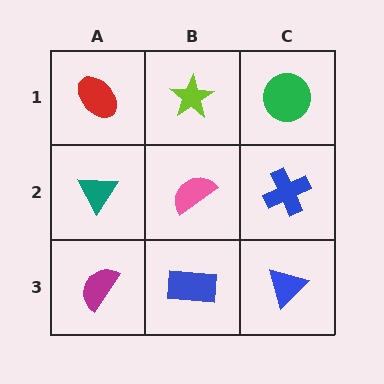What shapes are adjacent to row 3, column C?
A blue cross (row 2, column C), a blue rectangle (row 3, column B).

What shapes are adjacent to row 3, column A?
A teal triangle (row 2, column A), a blue rectangle (row 3, column B).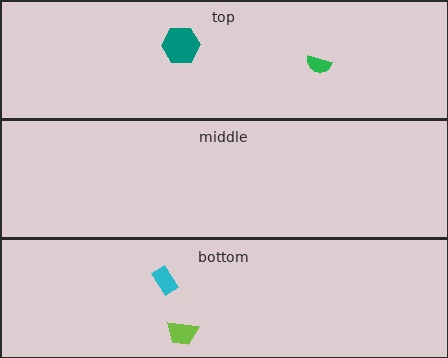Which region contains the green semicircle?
The top region.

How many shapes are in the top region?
2.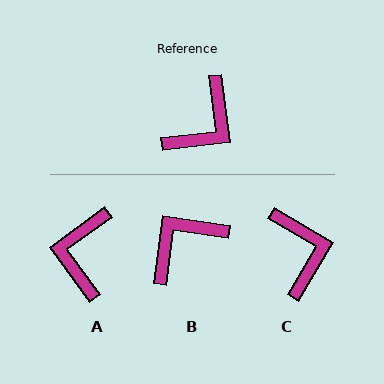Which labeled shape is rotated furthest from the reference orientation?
B, about 165 degrees away.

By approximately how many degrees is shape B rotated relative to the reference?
Approximately 165 degrees counter-clockwise.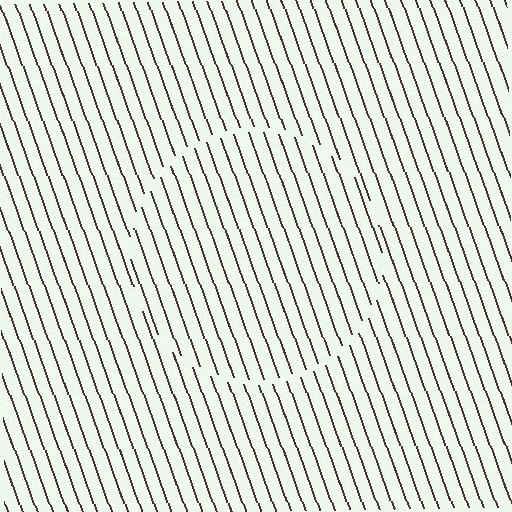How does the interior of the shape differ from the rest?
The interior of the shape contains the same grating, shifted by half a period — the contour is defined by the phase discontinuity where line-ends from the inner and outer gratings abut.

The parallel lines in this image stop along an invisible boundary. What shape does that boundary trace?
An illusory circle. The interior of the shape contains the same grating, shifted by half a period — the contour is defined by the phase discontinuity where line-ends from the inner and outer gratings abut.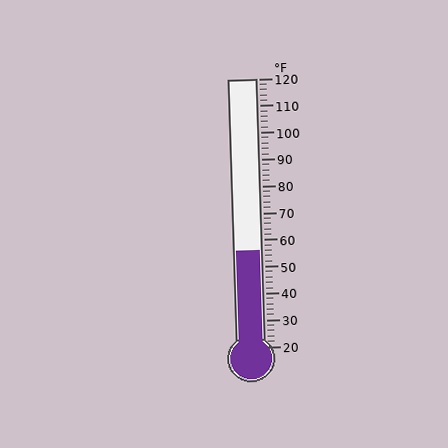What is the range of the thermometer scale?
The thermometer scale ranges from 20°F to 120°F.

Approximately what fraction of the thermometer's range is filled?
The thermometer is filled to approximately 35% of its range.